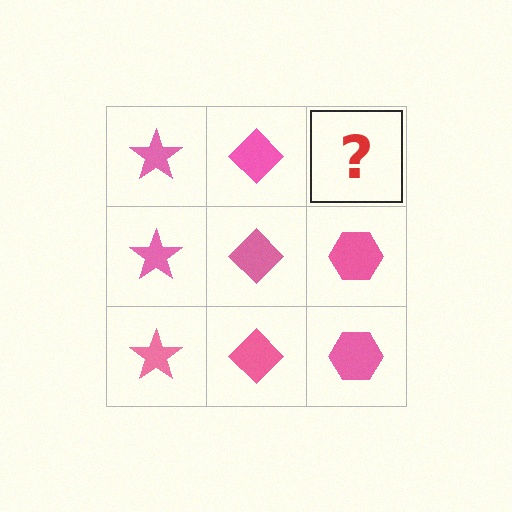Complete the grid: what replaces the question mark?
The question mark should be replaced with a pink hexagon.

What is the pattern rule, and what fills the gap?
The rule is that each column has a consistent shape. The gap should be filled with a pink hexagon.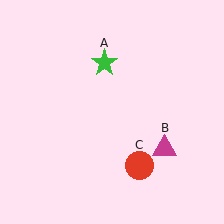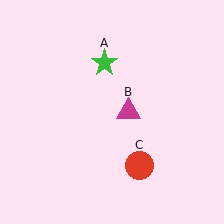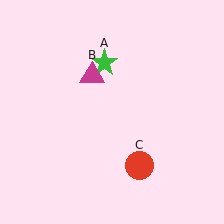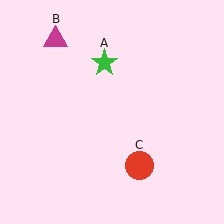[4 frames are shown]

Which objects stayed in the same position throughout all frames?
Green star (object A) and red circle (object C) remained stationary.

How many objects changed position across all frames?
1 object changed position: magenta triangle (object B).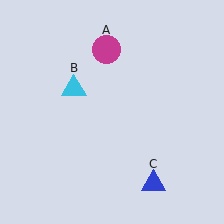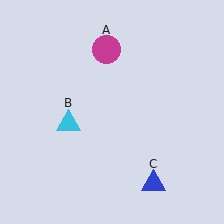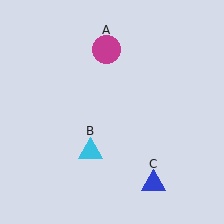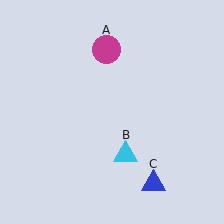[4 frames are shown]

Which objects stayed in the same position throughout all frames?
Magenta circle (object A) and blue triangle (object C) remained stationary.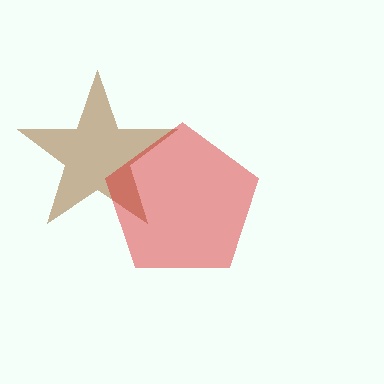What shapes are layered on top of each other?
The layered shapes are: a brown star, a red pentagon.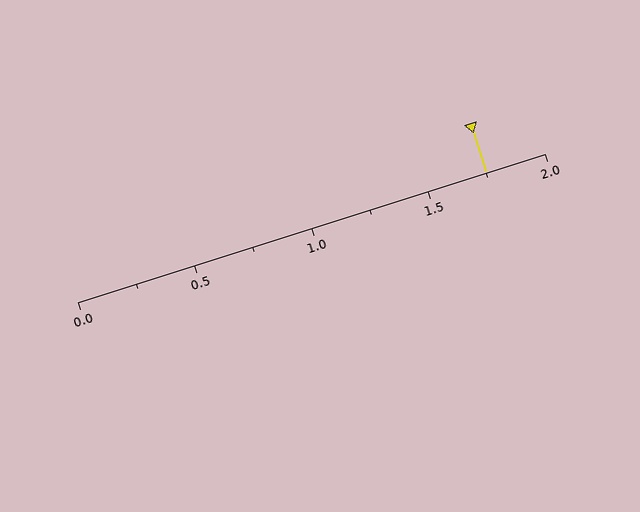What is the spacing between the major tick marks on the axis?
The major ticks are spaced 0.5 apart.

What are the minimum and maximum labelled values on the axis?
The axis runs from 0.0 to 2.0.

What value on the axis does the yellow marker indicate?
The marker indicates approximately 1.75.